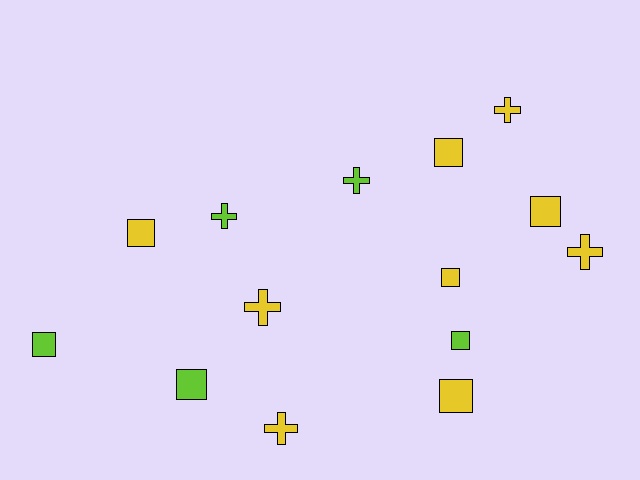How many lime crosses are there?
There are 2 lime crosses.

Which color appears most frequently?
Yellow, with 9 objects.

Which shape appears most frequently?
Square, with 8 objects.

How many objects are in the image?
There are 14 objects.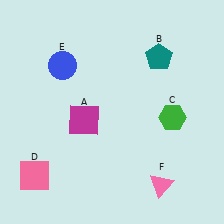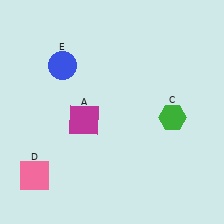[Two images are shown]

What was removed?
The pink triangle (F), the teal pentagon (B) were removed in Image 2.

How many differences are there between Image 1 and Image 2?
There are 2 differences between the two images.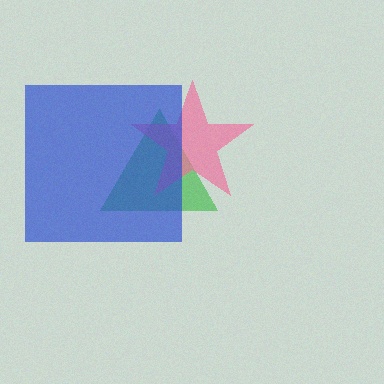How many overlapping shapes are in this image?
There are 3 overlapping shapes in the image.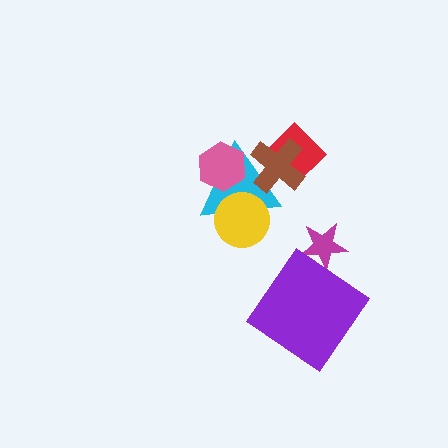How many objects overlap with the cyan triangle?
4 objects overlap with the cyan triangle.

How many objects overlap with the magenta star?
0 objects overlap with the magenta star.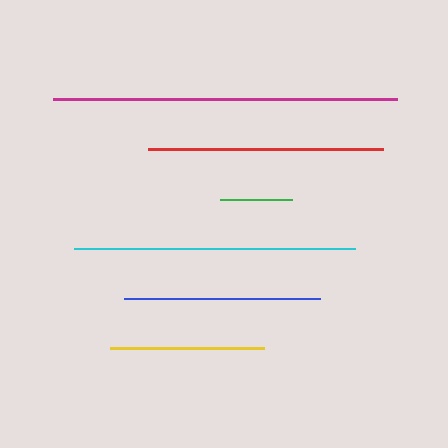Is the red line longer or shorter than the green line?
The red line is longer than the green line.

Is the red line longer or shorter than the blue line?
The red line is longer than the blue line.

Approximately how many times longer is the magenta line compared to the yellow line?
The magenta line is approximately 2.2 times the length of the yellow line.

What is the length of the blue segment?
The blue segment is approximately 196 pixels long.